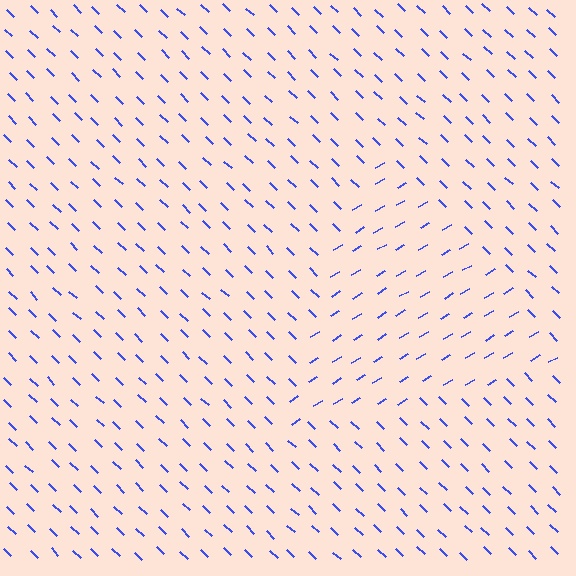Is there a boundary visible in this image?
Yes, there is a texture boundary formed by a change in line orientation.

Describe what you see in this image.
The image is filled with small blue line segments. A triangle region in the image has lines oriented differently from the surrounding lines, creating a visible texture boundary.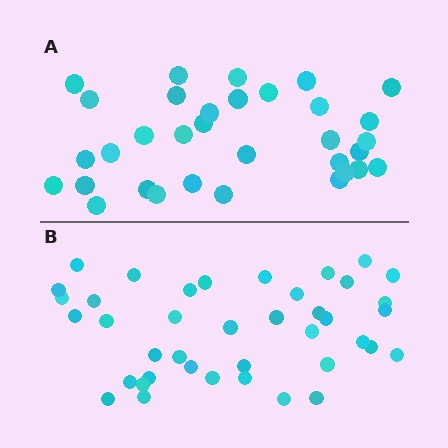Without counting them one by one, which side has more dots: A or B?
Region B (the bottom region) has more dots.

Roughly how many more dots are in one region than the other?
Region B has roughly 8 or so more dots than region A.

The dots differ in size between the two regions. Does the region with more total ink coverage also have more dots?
No. Region A has more total ink coverage because its dots are larger, but region B actually contains more individual dots. Total area can be misleading — the number of items is what matters here.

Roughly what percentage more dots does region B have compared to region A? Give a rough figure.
About 20% more.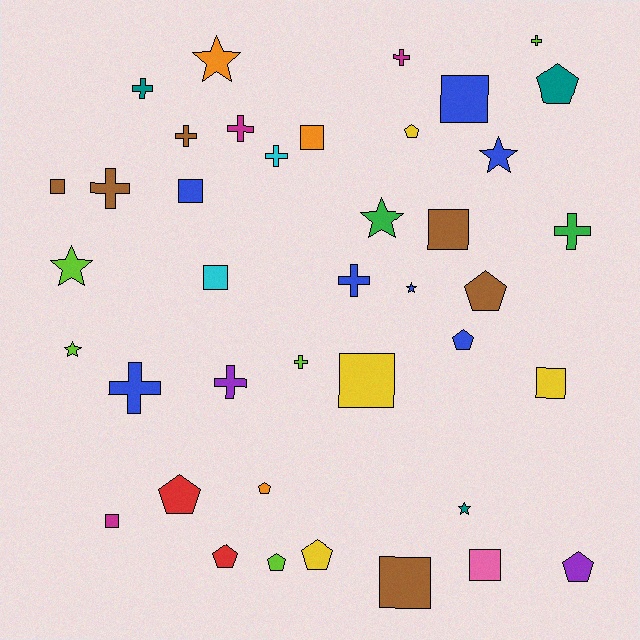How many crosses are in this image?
There are 12 crosses.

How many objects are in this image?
There are 40 objects.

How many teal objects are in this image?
There are 3 teal objects.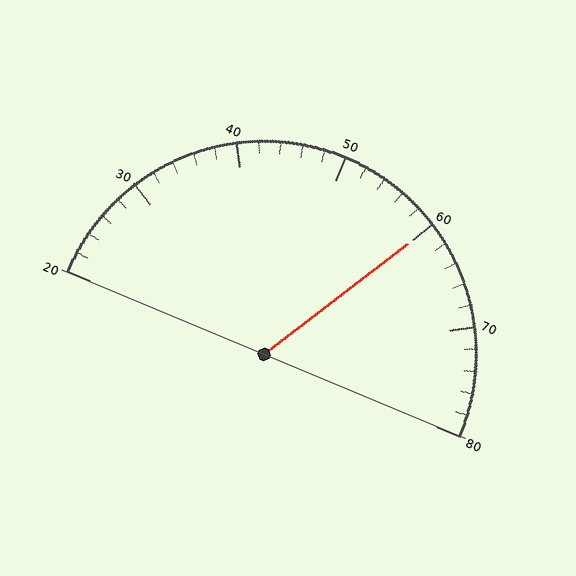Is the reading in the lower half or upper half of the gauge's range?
The reading is in the upper half of the range (20 to 80).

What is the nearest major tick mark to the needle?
The nearest major tick mark is 60.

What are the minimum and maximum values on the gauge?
The gauge ranges from 20 to 80.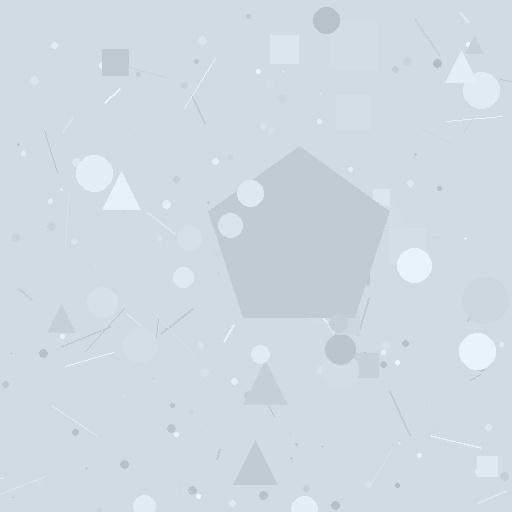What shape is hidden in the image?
A pentagon is hidden in the image.